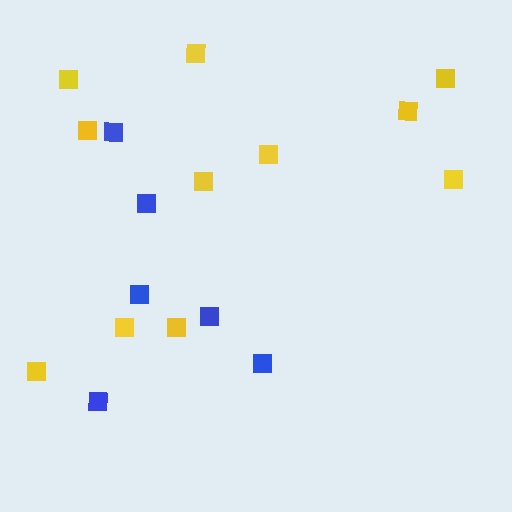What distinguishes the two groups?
There are 2 groups: one group of blue squares (6) and one group of yellow squares (11).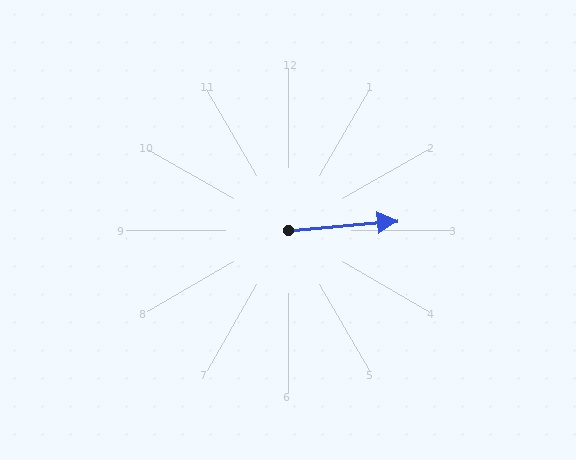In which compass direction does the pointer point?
East.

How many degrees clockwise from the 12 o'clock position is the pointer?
Approximately 85 degrees.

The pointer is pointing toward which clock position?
Roughly 3 o'clock.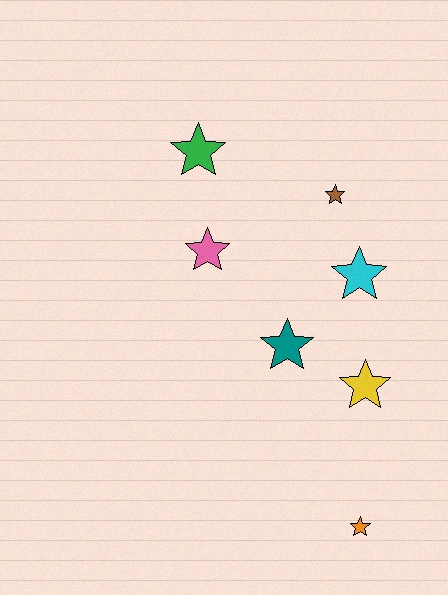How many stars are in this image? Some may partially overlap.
There are 7 stars.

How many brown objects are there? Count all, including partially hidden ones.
There is 1 brown object.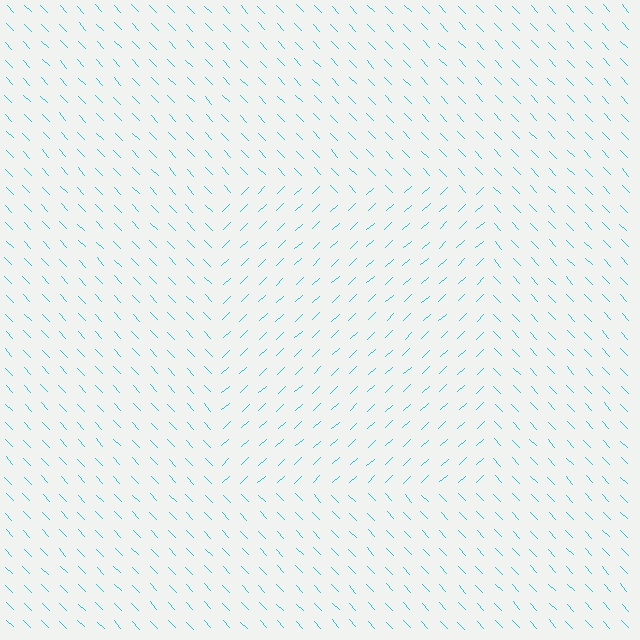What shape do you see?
I see a rectangle.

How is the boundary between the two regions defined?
The boundary is defined purely by a change in line orientation (approximately 89 degrees difference). All lines are the same color and thickness.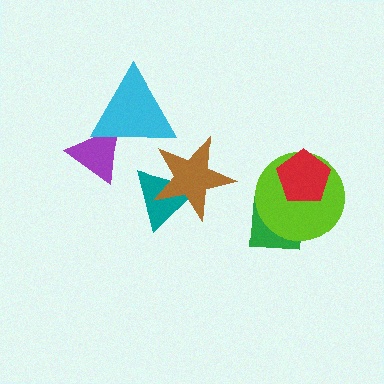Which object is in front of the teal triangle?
The brown star is in front of the teal triangle.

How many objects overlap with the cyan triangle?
1 object overlaps with the cyan triangle.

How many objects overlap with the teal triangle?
1 object overlaps with the teal triangle.